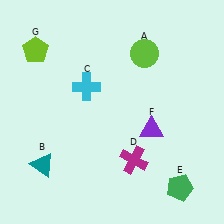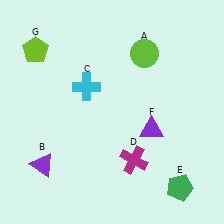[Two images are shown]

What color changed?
The triangle (B) changed from teal in Image 1 to purple in Image 2.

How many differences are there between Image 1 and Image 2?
There is 1 difference between the two images.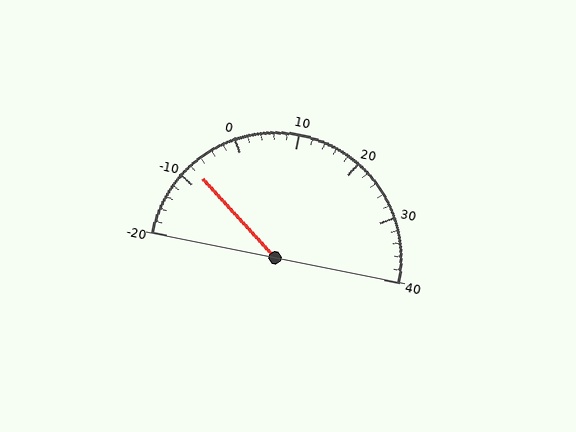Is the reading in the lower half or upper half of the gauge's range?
The reading is in the lower half of the range (-20 to 40).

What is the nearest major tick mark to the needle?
The nearest major tick mark is -10.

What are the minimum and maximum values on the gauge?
The gauge ranges from -20 to 40.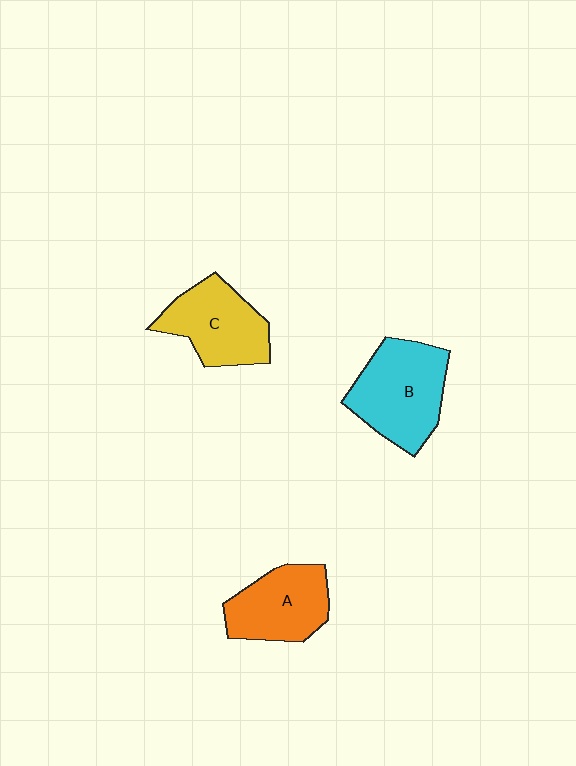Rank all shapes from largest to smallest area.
From largest to smallest: B (cyan), C (yellow), A (orange).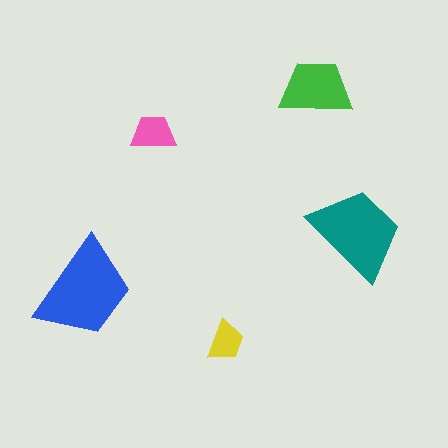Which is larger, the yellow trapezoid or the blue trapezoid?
The blue one.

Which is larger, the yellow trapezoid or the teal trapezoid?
The teal one.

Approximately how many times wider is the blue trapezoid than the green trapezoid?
About 1.5 times wider.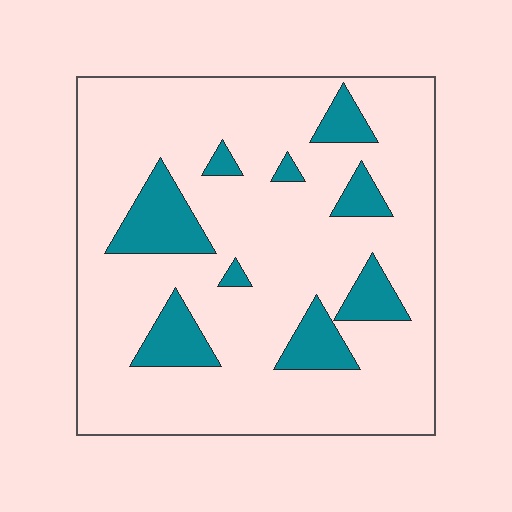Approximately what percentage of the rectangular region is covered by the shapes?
Approximately 15%.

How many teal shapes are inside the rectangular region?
9.